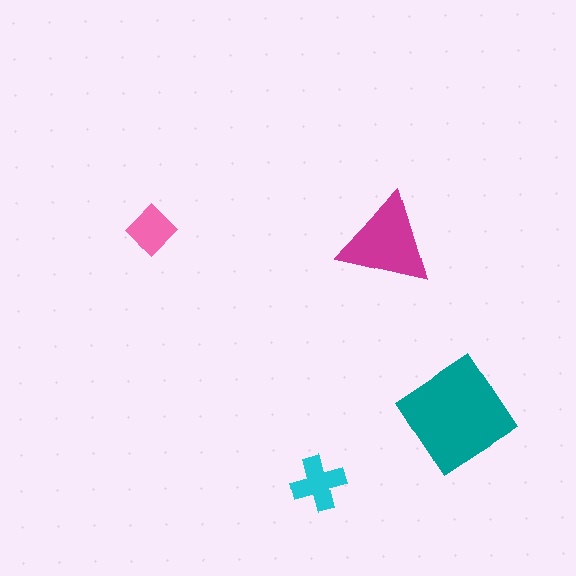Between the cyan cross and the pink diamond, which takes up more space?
The cyan cross.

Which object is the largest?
The teal diamond.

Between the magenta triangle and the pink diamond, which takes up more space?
The magenta triangle.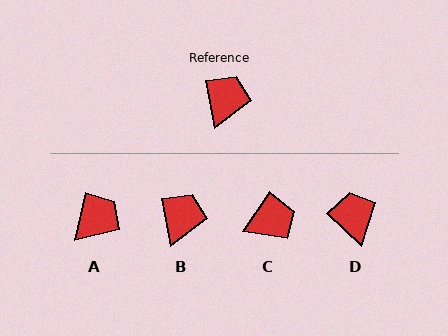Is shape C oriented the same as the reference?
No, it is off by about 46 degrees.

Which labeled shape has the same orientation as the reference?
B.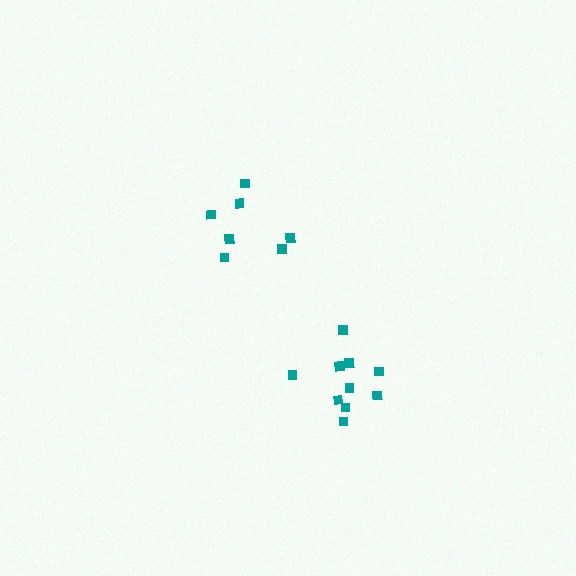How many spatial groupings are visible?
There are 2 spatial groupings.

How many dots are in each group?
Group 1: 10 dots, Group 2: 7 dots (17 total).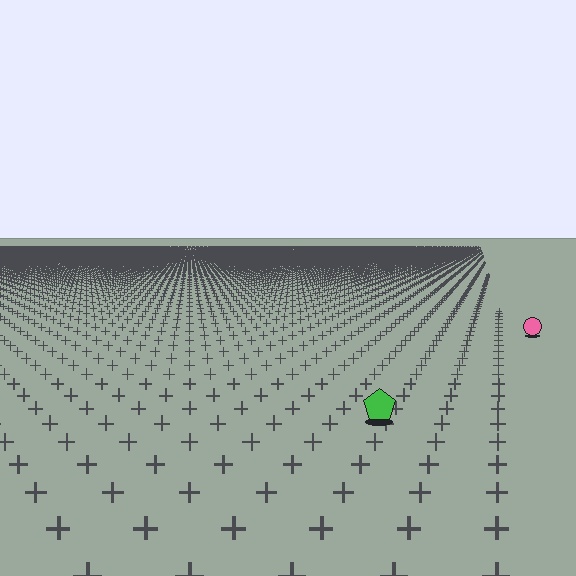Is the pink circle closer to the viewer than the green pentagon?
No. The green pentagon is closer — you can tell from the texture gradient: the ground texture is coarser near it.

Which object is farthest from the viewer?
The pink circle is farthest from the viewer. It appears smaller and the ground texture around it is denser.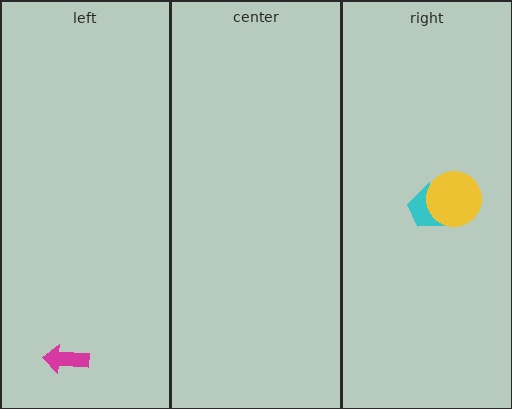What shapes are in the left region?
The magenta arrow.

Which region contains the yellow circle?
The right region.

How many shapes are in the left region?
1.